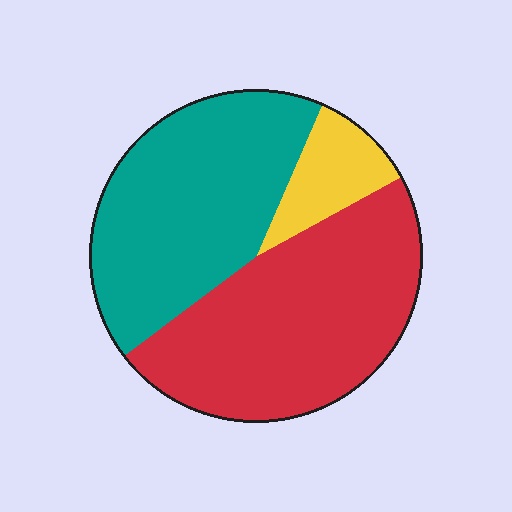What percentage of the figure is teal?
Teal covers roughly 40% of the figure.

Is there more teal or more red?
Red.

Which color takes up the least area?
Yellow, at roughly 10%.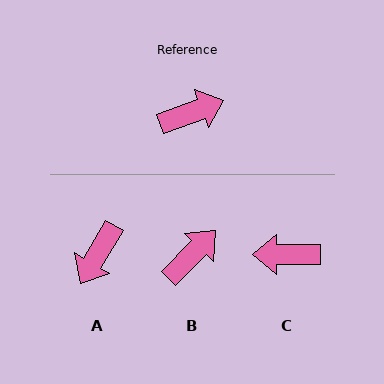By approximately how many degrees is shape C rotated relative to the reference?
Approximately 159 degrees counter-clockwise.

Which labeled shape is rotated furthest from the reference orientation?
C, about 159 degrees away.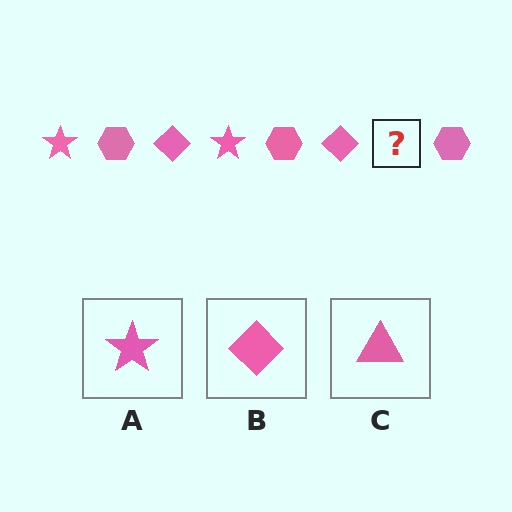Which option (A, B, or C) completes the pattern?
A.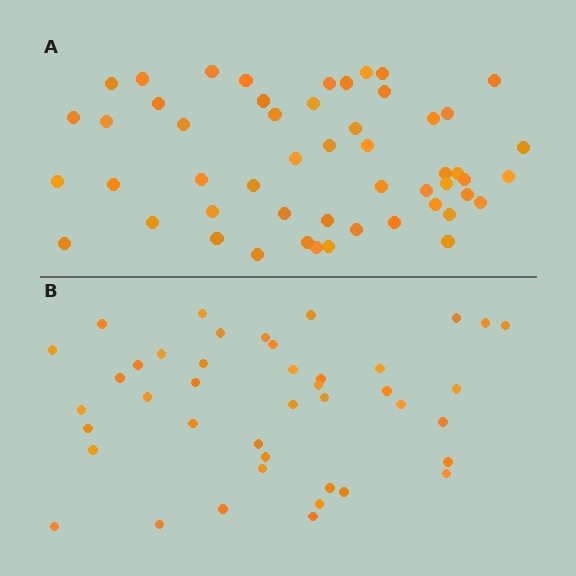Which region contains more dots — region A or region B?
Region A (the top region) has more dots.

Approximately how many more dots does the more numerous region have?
Region A has roughly 10 or so more dots than region B.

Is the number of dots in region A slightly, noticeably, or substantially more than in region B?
Region A has only slightly more — the two regions are fairly close. The ratio is roughly 1.2 to 1.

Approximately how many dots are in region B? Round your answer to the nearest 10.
About 40 dots. (The exact count is 42, which rounds to 40.)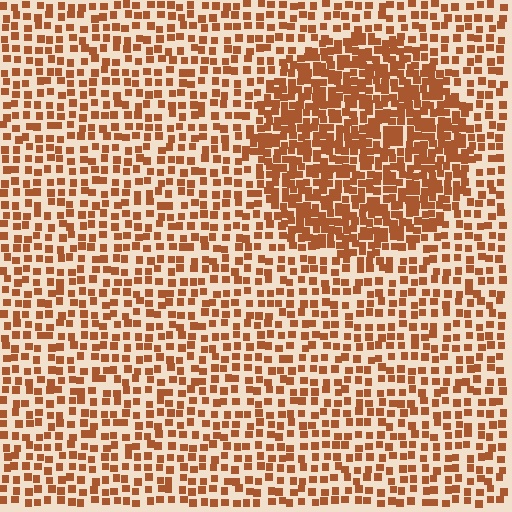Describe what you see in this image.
The image contains small brown elements arranged at two different densities. A circle-shaped region is visible where the elements are more densely packed than the surrounding area.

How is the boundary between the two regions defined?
The boundary is defined by a change in element density (approximately 2.0x ratio). All elements are the same color, size, and shape.